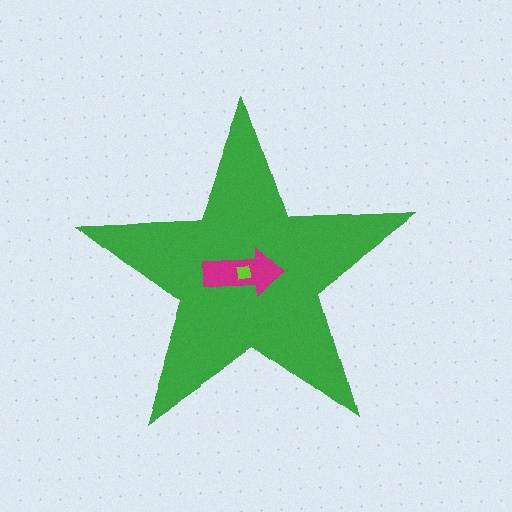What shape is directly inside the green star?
The magenta arrow.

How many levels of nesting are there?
3.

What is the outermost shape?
The green star.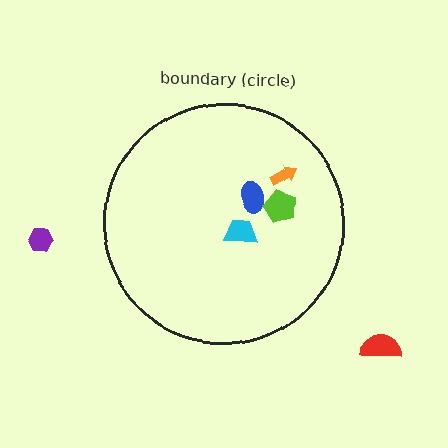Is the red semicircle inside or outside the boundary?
Outside.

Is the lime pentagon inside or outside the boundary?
Inside.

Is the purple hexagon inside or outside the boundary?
Outside.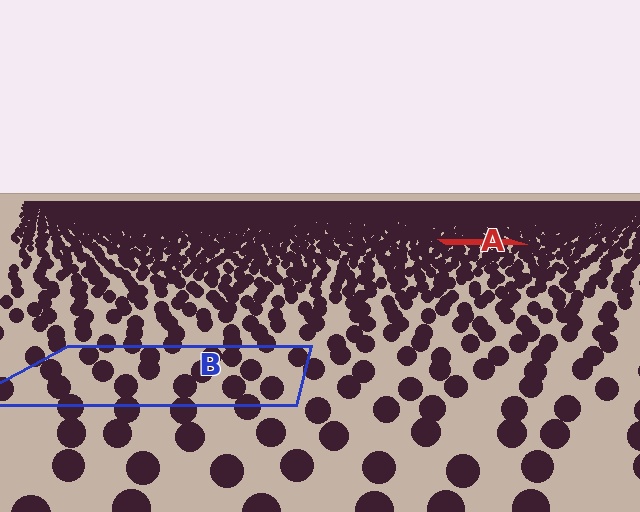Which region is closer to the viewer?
Region B is closer. The texture elements there are larger and more spread out.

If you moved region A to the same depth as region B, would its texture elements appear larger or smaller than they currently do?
They would appear larger. At a closer depth, the same texture elements are projected at a bigger on-screen size.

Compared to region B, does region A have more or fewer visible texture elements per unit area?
Region A has more texture elements per unit area — they are packed more densely because it is farther away.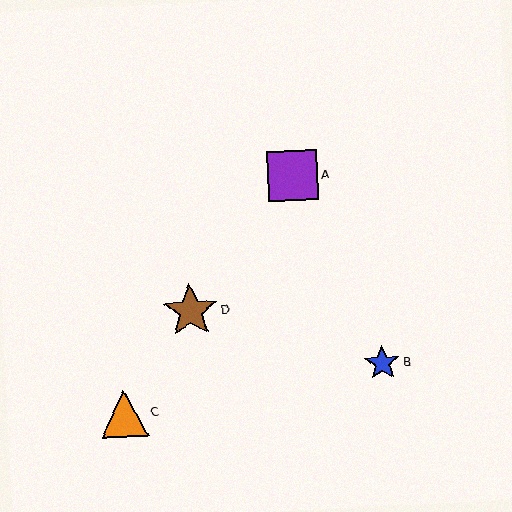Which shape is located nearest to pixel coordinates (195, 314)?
The brown star (labeled D) at (191, 311) is nearest to that location.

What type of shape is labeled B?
Shape B is a blue star.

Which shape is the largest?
The brown star (labeled D) is the largest.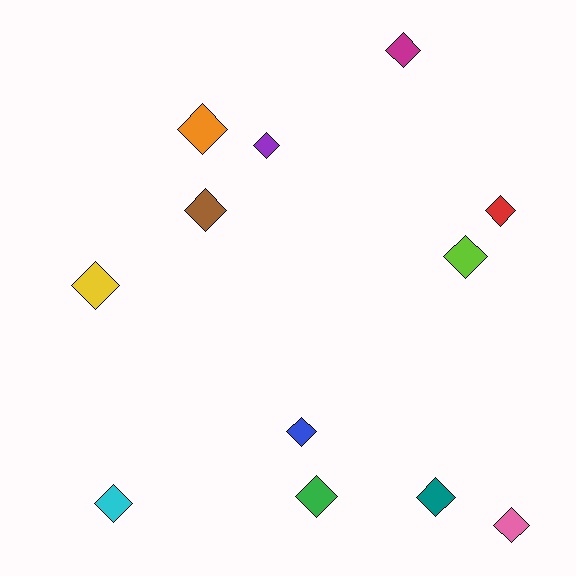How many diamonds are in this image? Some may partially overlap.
There are 12 diamonds.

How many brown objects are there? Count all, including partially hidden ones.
There is 1 brown object.